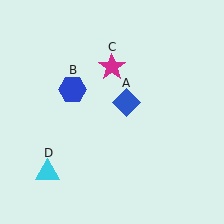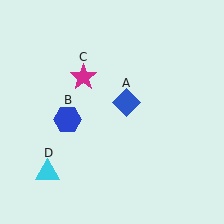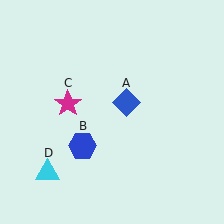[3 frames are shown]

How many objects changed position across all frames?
2 objects changed position: blue hexagon (object B), magenta star (object C).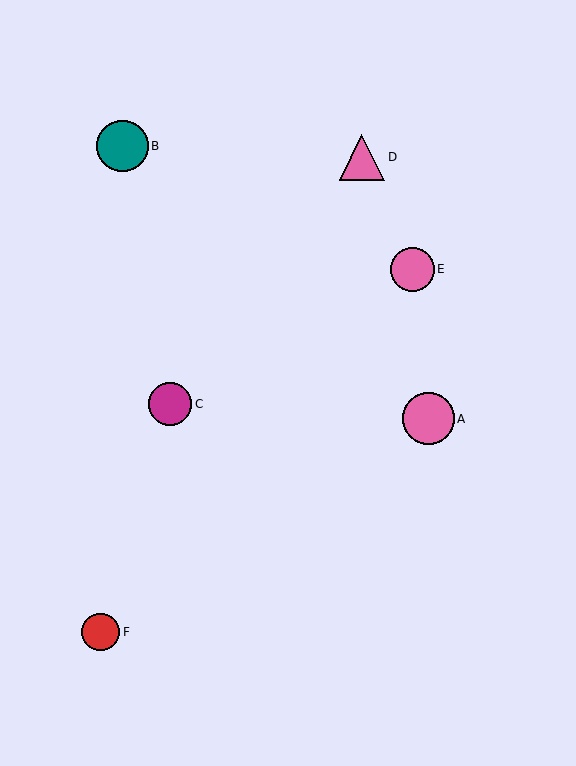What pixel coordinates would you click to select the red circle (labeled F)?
Click at (101, 632) to select the red circle F.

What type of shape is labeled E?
Shape E is a pink circle.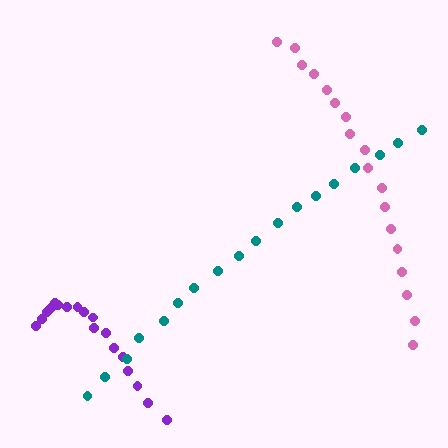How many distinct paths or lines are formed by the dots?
There are 3 distinct paths.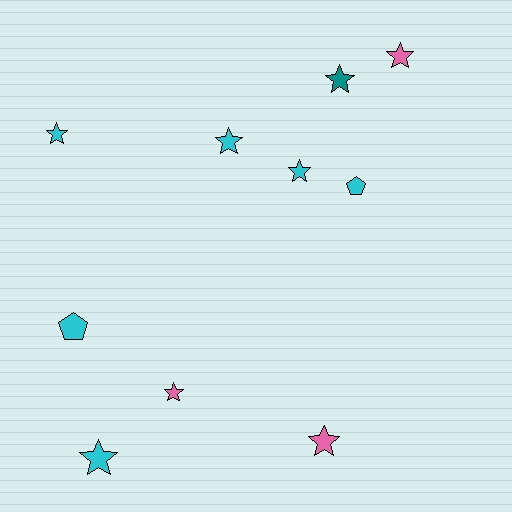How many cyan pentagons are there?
There are 2 cyan pentagons.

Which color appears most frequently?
Cyan, with 6 objects.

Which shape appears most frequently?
Star, with 8 objects.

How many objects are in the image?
There are 10 objects.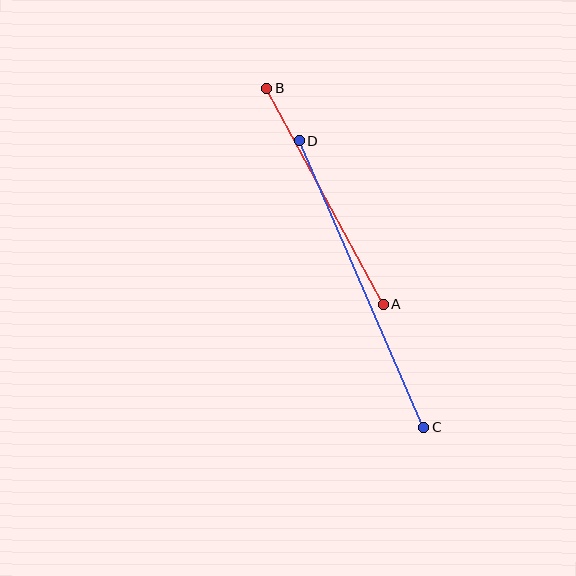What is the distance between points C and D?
The distance is approximately 312 pixels.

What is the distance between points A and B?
The distance is approximately 246 pixels.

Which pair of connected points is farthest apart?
Points C and D are farthest apart.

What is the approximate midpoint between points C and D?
The midpoint is at approximately (361, 284) pixels.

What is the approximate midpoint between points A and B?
The midpoint is at approximately (325, 196) pixels.